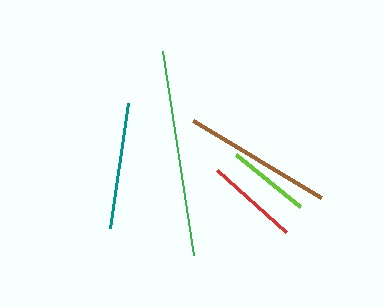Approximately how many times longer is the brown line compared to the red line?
The brown line is approximately 1.6 times the length of the red line.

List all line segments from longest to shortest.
From longest to shortest: green, brown, teal, red, lime.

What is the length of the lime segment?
The lime segment is approximately 82 pixels long.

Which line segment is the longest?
The green line is the longest at approximately 206 pixels.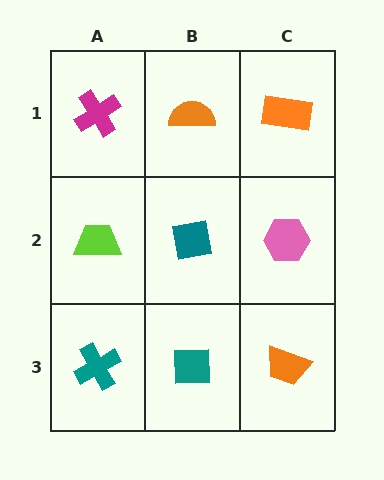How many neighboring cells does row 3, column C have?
2.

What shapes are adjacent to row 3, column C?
A pink hexagon (row 2, column C), a teal square (row 3, column B).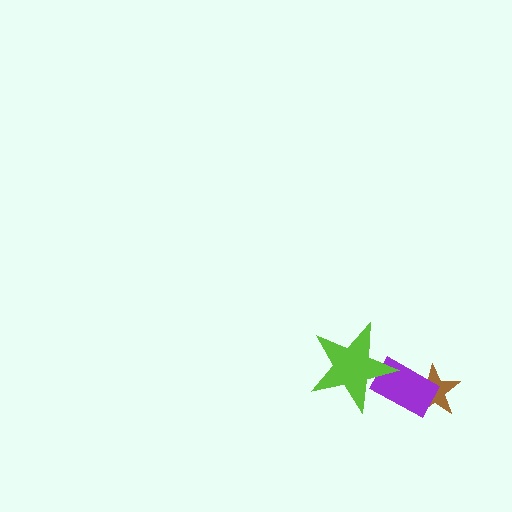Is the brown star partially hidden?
Yes, it is partially covered by another shape.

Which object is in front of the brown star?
The purple rectangle is in front of the brown star.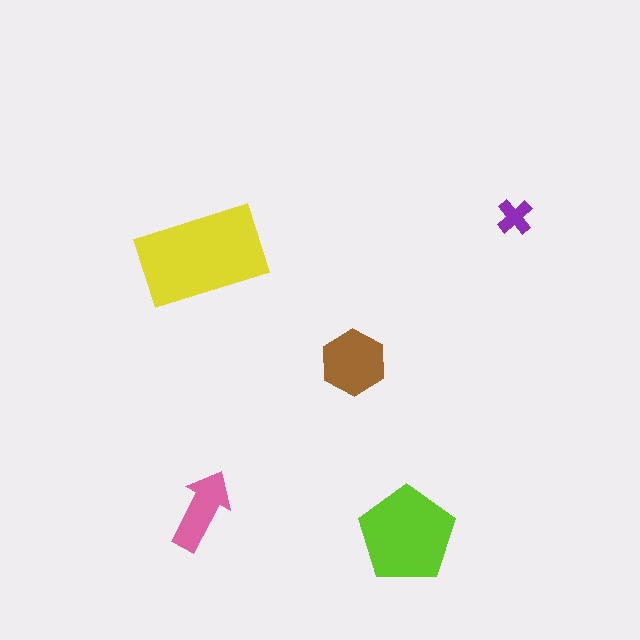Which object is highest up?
The purple cross is topmost.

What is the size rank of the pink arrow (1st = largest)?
4th.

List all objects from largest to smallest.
The yellow rectangle, the lime pentagon, the brown hexagon, the pink arrow, the purple cross.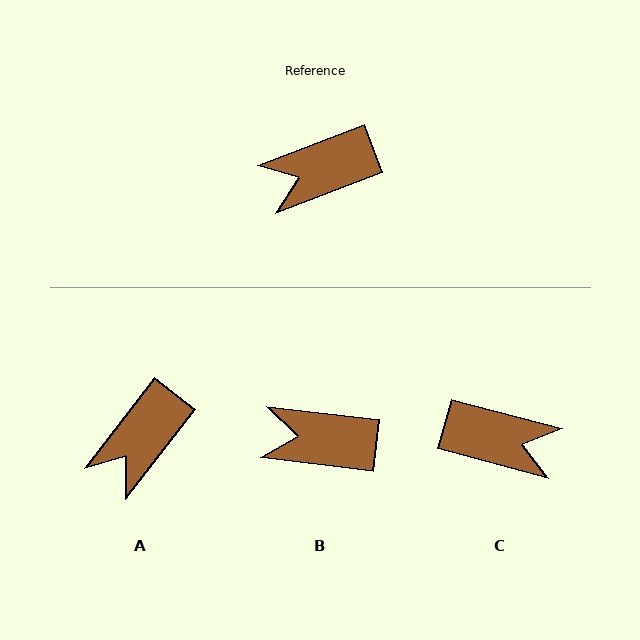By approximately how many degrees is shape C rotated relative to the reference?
Approximately 144 degrees counter-clockwise.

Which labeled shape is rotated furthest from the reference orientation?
C, about 144 degrees away.